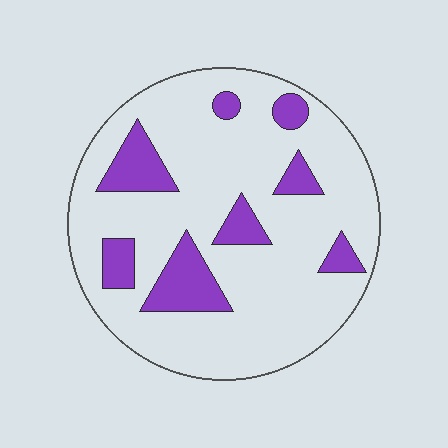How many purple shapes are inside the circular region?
8.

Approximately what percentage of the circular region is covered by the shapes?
Approximately 20%.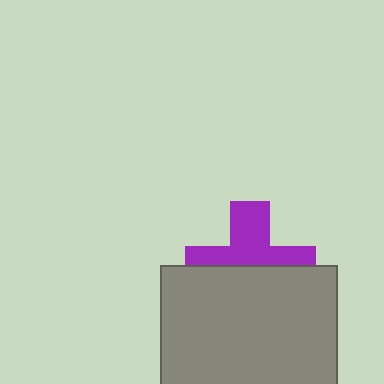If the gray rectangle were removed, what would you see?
You would see the complete purple cross.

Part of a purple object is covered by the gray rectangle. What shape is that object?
It is a cross.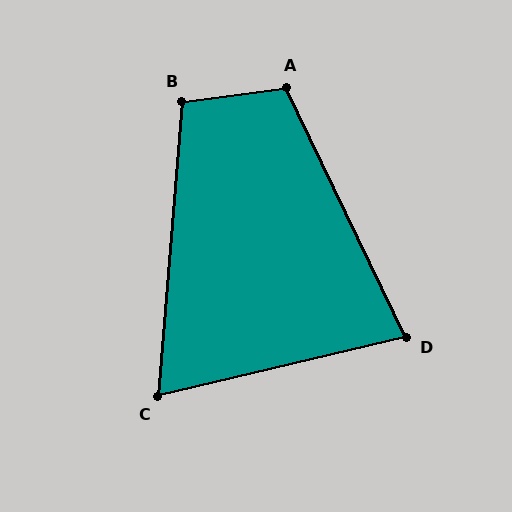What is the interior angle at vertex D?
Approximately 78 degrees (acute).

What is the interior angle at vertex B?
Approximately 102 degrees (obtuse).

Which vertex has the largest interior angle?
A, at approximately 108 degrees.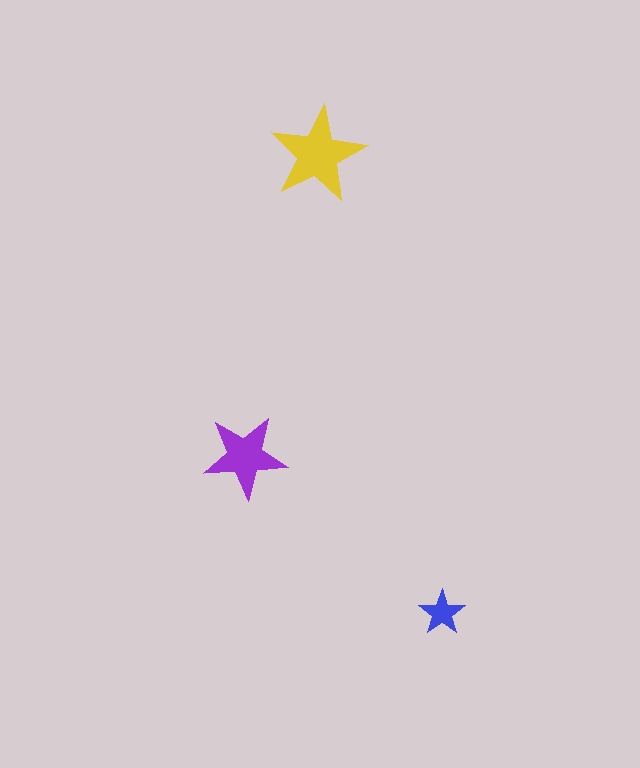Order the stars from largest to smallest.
the yellow one, the purple one, the blue one.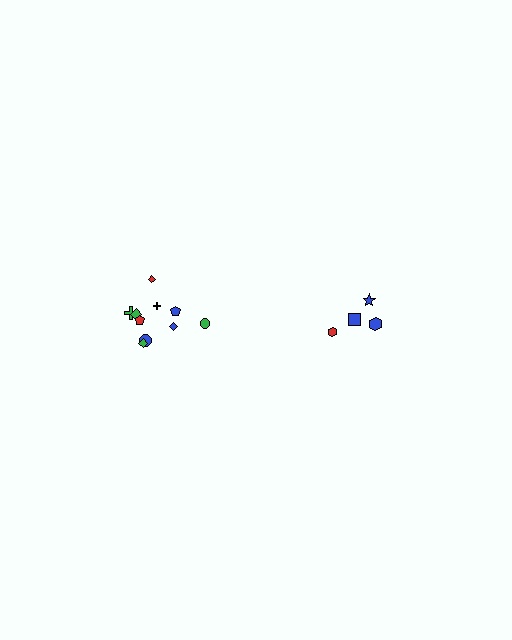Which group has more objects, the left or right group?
The left group.